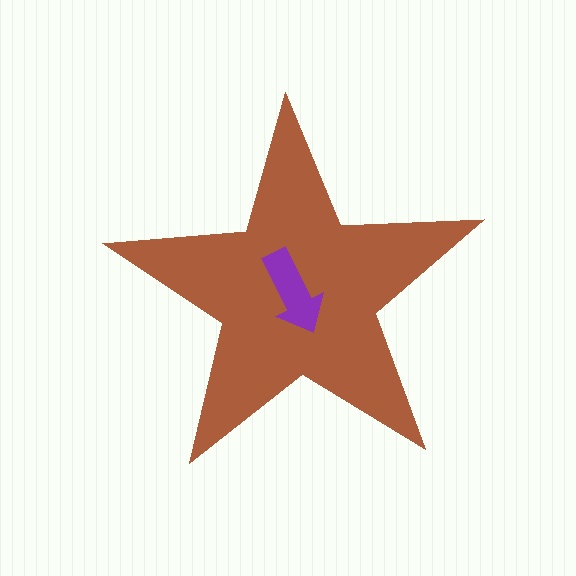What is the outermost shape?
The brown star.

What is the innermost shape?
The purple arrow.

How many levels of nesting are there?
2.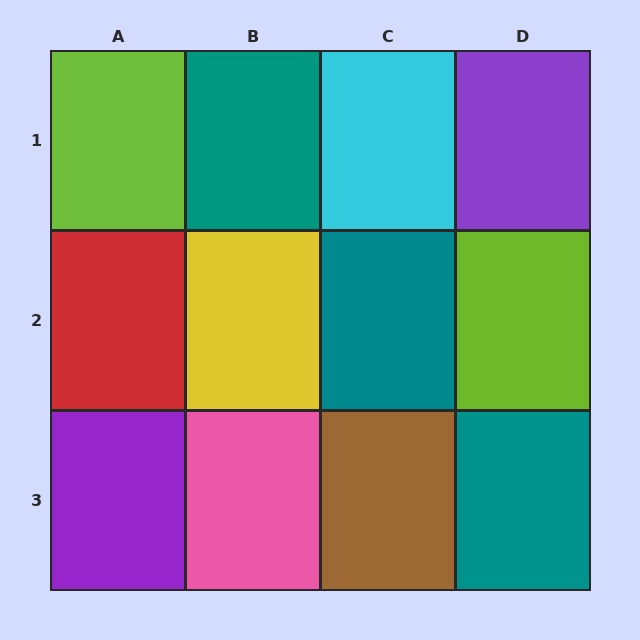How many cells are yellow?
1 cell is yellow.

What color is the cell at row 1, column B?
Teal.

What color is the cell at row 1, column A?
Lime.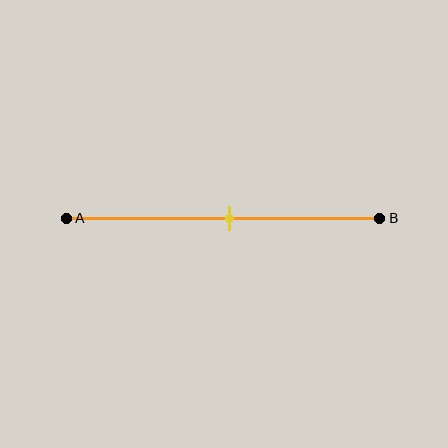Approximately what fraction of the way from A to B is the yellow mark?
The yellow mark is approximately 50% of the way from A to B.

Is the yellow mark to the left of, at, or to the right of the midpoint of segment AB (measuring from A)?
The yellow mark is approximately at the midpoint of segment AB.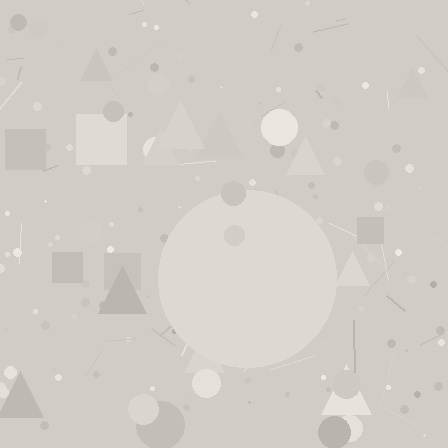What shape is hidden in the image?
A circle is hidden in the image.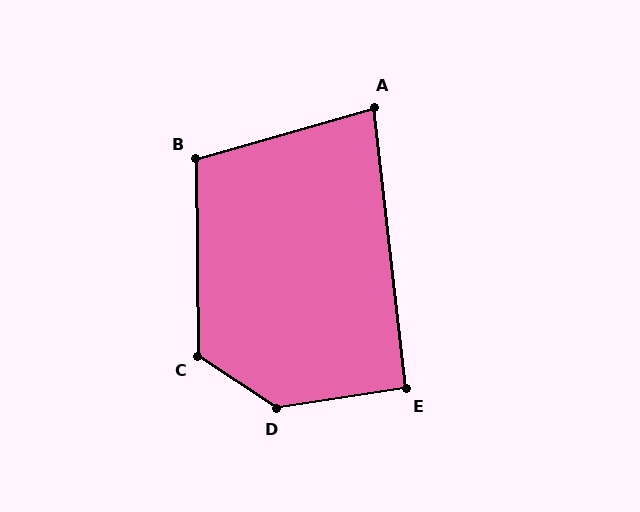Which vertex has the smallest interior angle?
A, at approximately 81 degrees.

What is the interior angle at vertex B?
Approximately 105 degrees (obtuse).